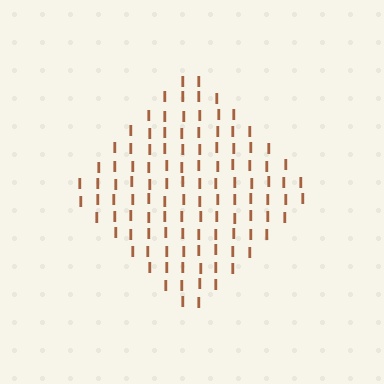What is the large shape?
The large shape is a diamond.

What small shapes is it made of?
It is made of small letter I's.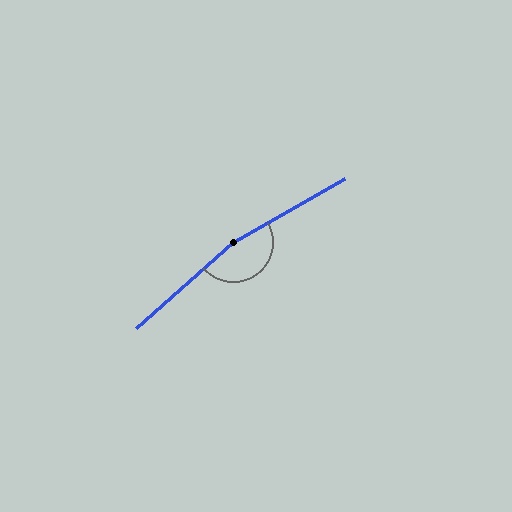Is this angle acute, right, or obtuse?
It is obtuse.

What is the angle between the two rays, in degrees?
Approximately 168 degrees.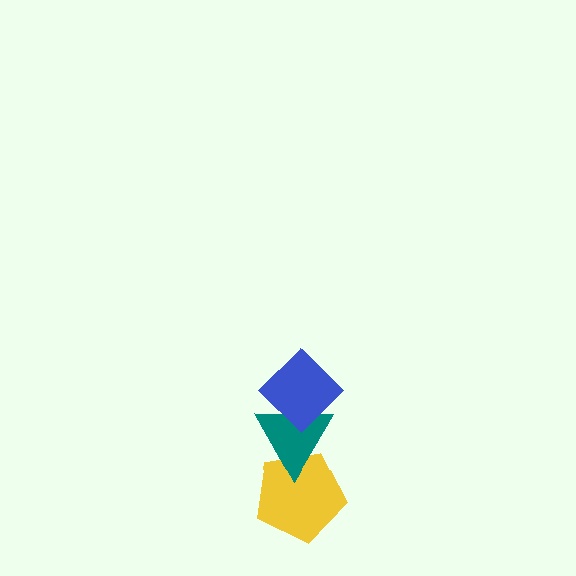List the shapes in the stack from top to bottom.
From top to bottom: the blue diamond, the teal triangle, the yellow pentagon.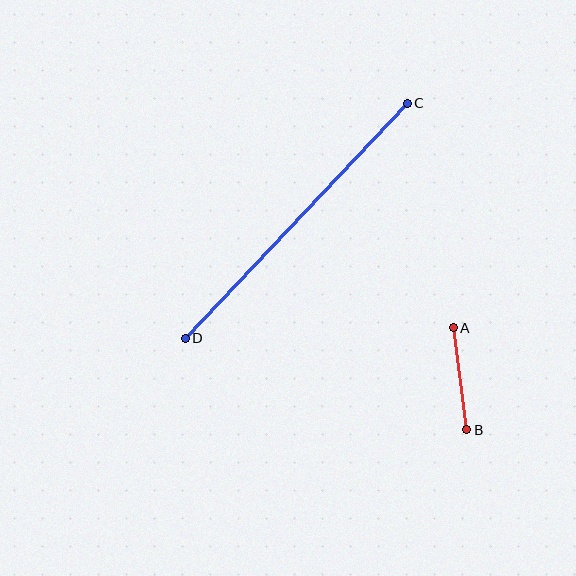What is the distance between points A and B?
The distance is approximately 103 pixels.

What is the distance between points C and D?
The distance is approximately 323 pixels.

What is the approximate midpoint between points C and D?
The midpoint is at approximately (296, 221) pixels.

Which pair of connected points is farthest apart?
Points C and D are farthest apart.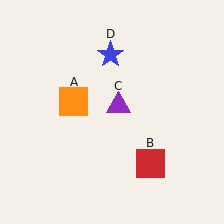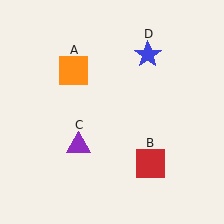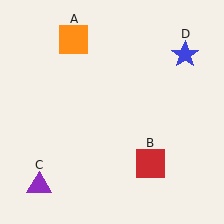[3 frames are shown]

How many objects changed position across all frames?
3 objects changed position: orange square (object A), purple triangle (object C), blue star (object D).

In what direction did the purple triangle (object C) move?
The purple triangle (object C) moved down and to the left.